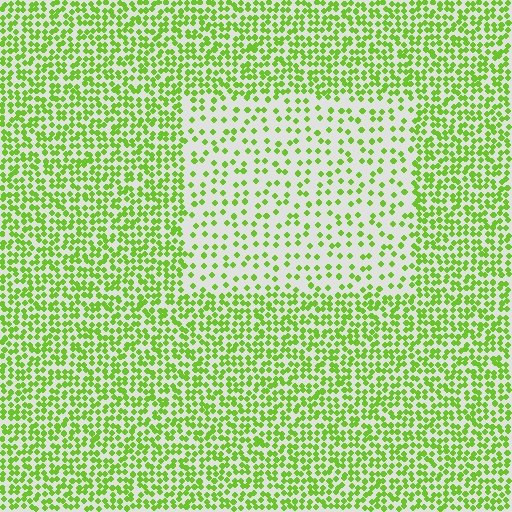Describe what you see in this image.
The image contains small lime elements arranged at two different densities. A rectangle-shaped region is visible where the elements are less densely packed than the surrounding area.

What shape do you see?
I see a rectangle.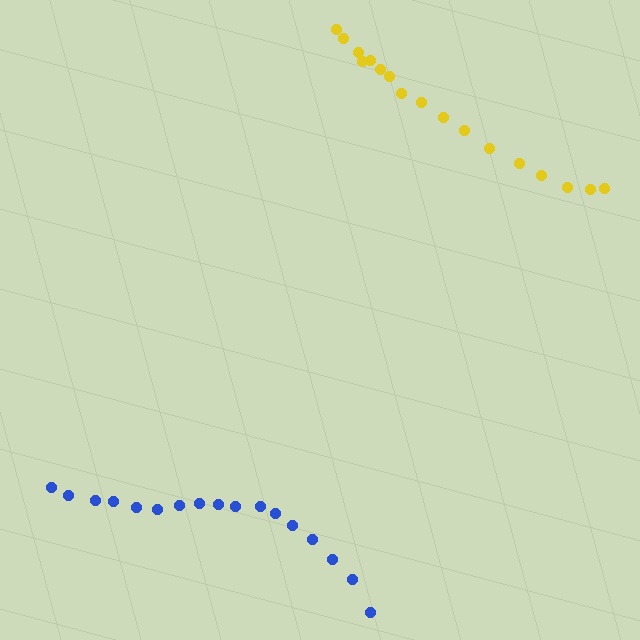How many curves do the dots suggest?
There are 2 distinct paths.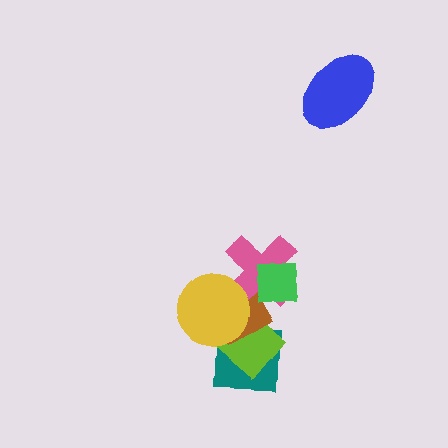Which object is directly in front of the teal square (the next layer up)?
The lime diamond is directly in front of the teal square.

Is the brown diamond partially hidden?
Yes, it is partially covered by another shape.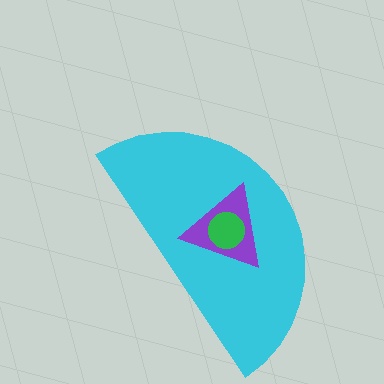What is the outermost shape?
The cyan semicircle.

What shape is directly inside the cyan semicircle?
The purple triangle.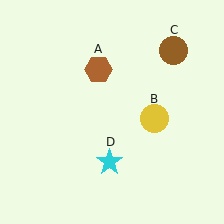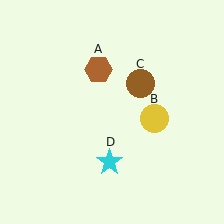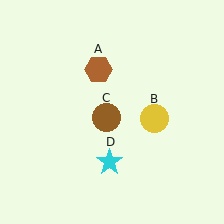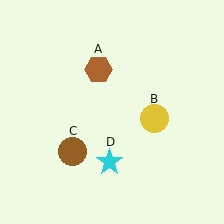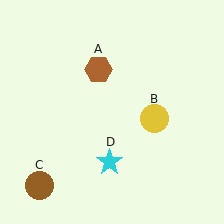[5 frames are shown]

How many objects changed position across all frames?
1 object changed position: brown circle (object C).